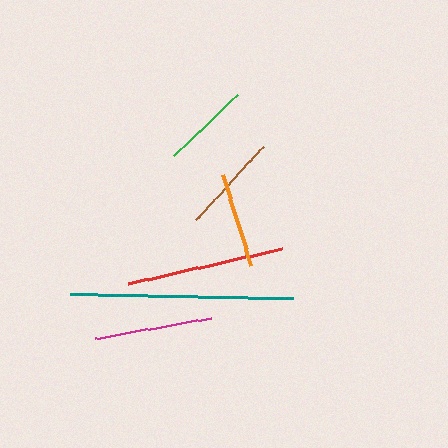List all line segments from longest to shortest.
From longest to shortest: teal, red, magenta, brown, orange, green.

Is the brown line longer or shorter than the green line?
The brown line is longer than the green line.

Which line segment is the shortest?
The green line is the shortest at approximately 88 pixels.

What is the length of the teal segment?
The teal segment is approximately 223 pixels long.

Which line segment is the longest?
The teal line is the longest at approximately 223 pixels.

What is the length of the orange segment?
The orange segment is approximately 95 pixels long.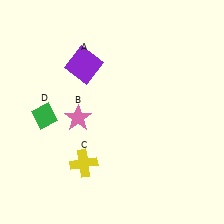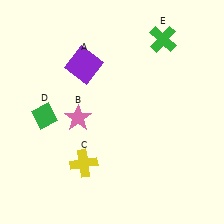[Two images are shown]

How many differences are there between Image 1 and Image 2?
There is 1 difference between the two images.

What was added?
A green cross (E) was added in Image 2.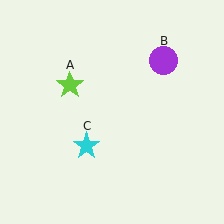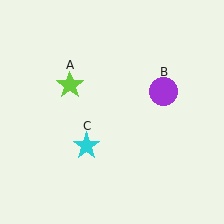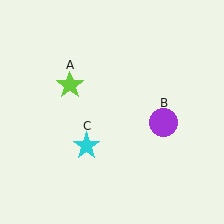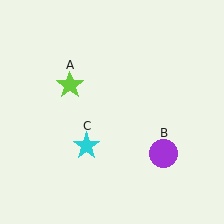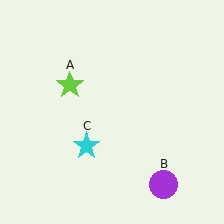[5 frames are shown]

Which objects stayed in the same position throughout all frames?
Lime star (object A) and cyan star (object C) remained stationary.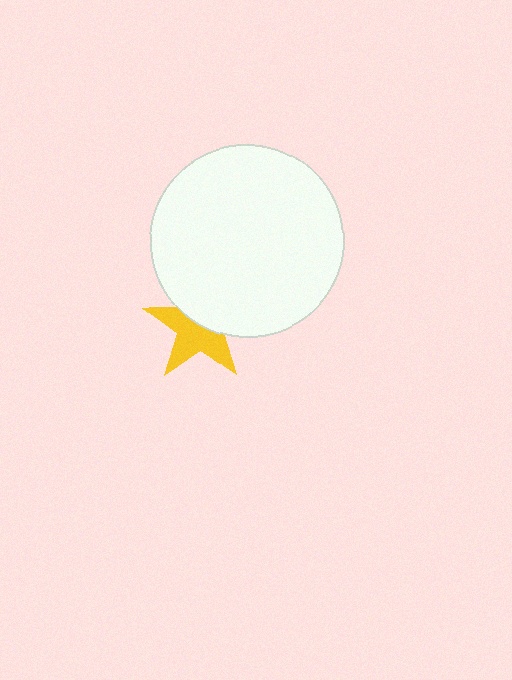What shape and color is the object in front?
The object in front is a white circle.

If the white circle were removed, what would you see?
You would see the complete yellow star.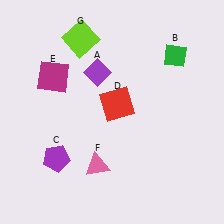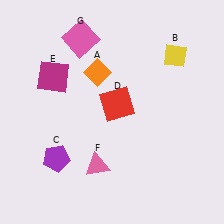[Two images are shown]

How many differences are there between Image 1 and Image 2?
There are 3 differences between the two images.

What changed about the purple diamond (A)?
In Image 1, A is purple. In Image 2, it changed to orange.